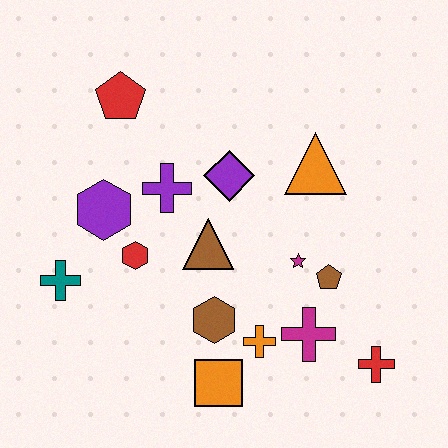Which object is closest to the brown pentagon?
The magenta star is closest to the brown pentagon.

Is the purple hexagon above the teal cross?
Yes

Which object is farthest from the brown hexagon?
The red pentagon is farthest from the brown hexagon.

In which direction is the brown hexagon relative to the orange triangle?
The brown hexagon is below the orange triangle.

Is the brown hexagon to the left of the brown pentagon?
Yes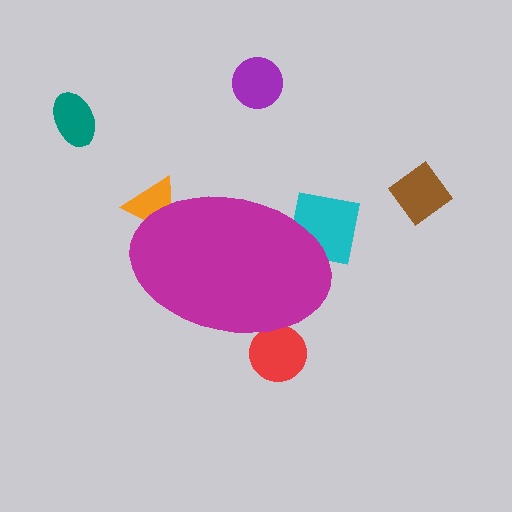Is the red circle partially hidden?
Yes, the red circle is partially hidden behind the magenta ellipse.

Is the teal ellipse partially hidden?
No, the teal ellipse is fully visible.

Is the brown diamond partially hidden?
No, the brown diamond is fully visible.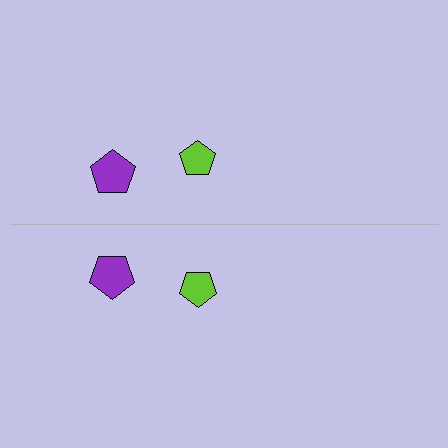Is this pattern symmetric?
Yes, this pattern has bilateral (reflection) symmetry.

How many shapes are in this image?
There are 4 shapes in this image.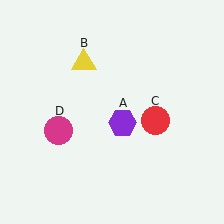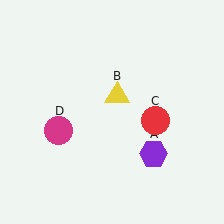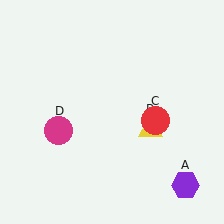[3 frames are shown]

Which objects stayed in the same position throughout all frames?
Red circle (object C) and magenta circle (object D) remained stationary.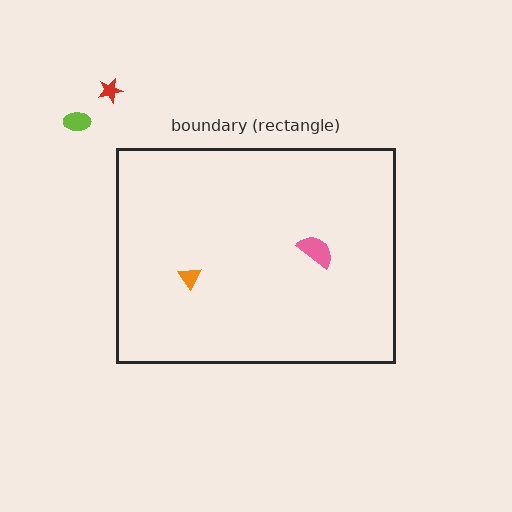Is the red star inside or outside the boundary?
Outside.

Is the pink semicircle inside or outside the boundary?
Inside.